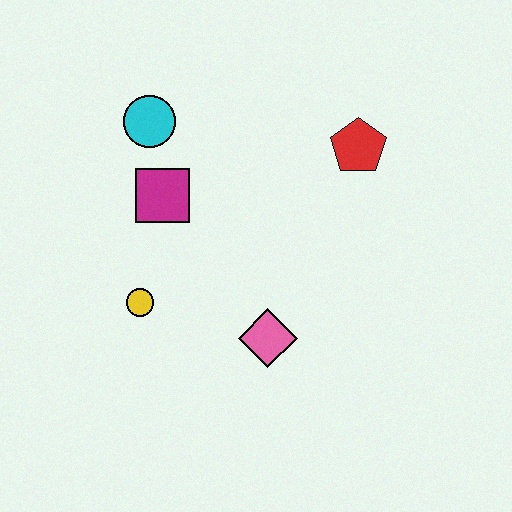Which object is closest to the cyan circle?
The magenta square is closest to the cyan circle.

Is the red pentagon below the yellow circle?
No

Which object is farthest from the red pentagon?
The yellow circle is farthest from the red pentagon.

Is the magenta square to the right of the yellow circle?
Yes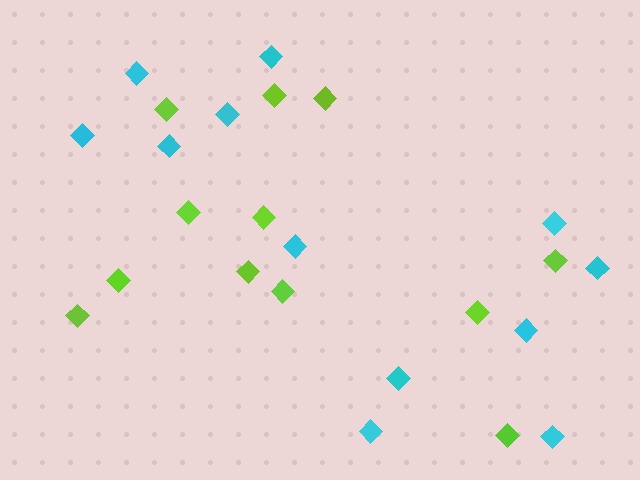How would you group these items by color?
There are 2 groups: one group of lime diamonds (12) and one group of cyan diamonds (12).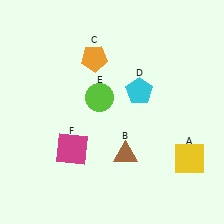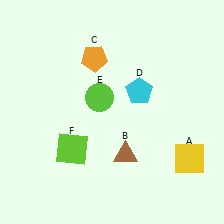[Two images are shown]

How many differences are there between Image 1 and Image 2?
There is 1 difference between the two images.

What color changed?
The square (F) changed from magenta in Image 1 to lime in Image 2.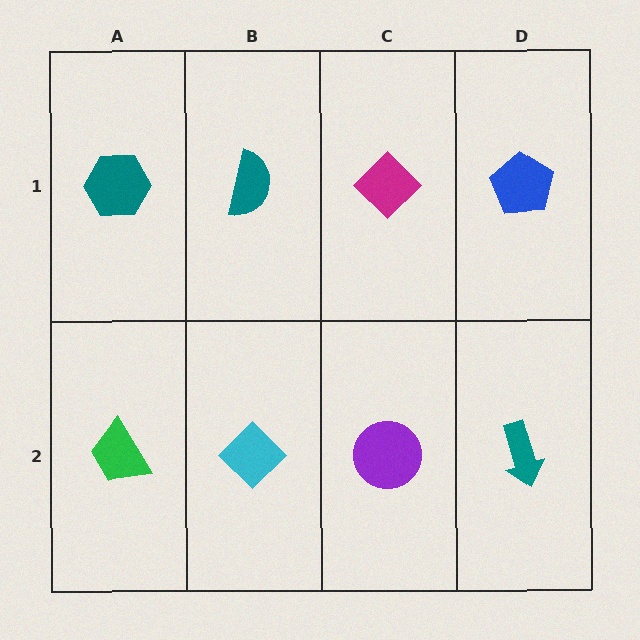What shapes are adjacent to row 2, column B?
A teal semicircle (row 1, column B), a green trapezoid (row 2, column A), a purple circle (row 2, column C).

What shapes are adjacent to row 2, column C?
A magenta diamond (row 1, column C), a cyan diamond (row 2, column B), a teal arrow (row 2, column D).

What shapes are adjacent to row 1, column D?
A teal arrow (row 2, column D), a magenta diamond (row 1, column C).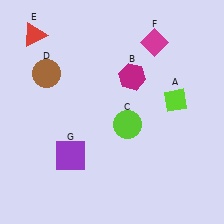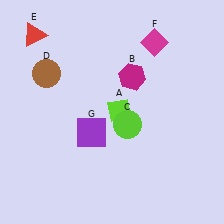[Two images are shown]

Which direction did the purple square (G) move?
The purple square (G) moved up.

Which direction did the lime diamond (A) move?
The lime diamond (A) moved left.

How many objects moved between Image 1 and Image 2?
2 objects moved between the two images.